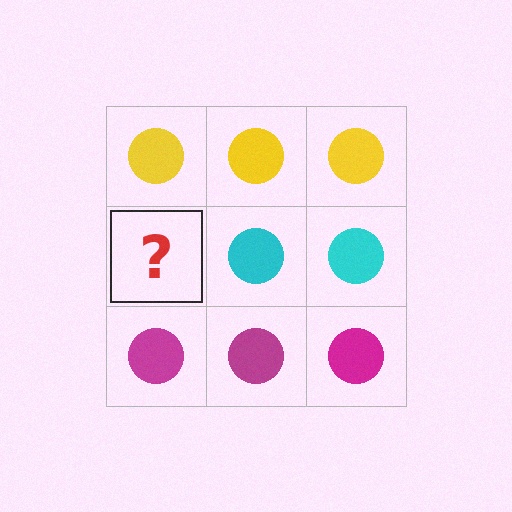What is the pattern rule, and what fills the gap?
The rule is that each row has a consistent color. The gap should be filled with a cyan circle.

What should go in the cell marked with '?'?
The missing cell should contain a cyan circle.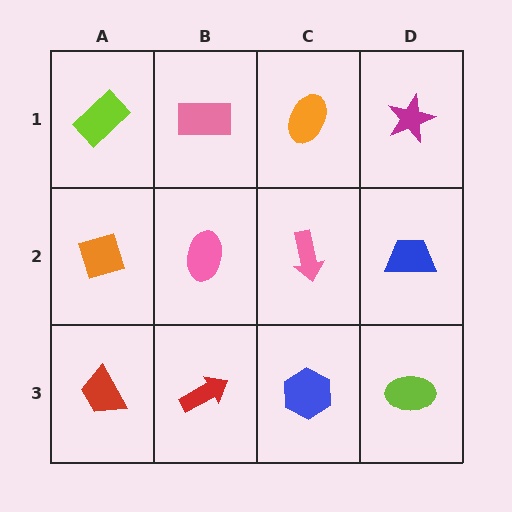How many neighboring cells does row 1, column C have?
3.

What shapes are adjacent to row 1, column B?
A pink ellipse (row 2, column B), a lime rectangle (row 1, column A), an orange ellipse (row 1, column C).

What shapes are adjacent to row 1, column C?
A pink arrow (row 2, column C), a pink rectangle (row 1, column B), a magenta star (row 1, column D).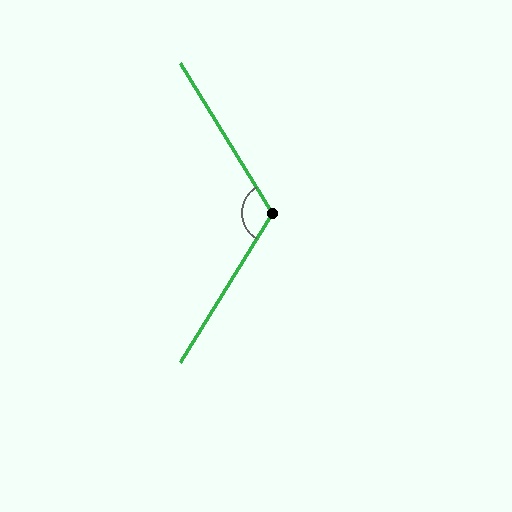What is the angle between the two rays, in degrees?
Approximately 117 degrees.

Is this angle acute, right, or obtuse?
It is obtuse.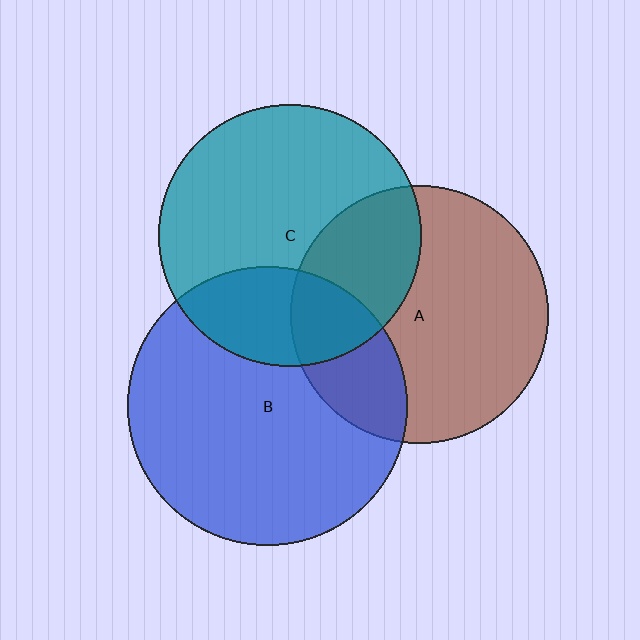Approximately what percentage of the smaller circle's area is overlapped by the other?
Approximately 25%.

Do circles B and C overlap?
Yes.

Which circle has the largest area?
Circle B (blue).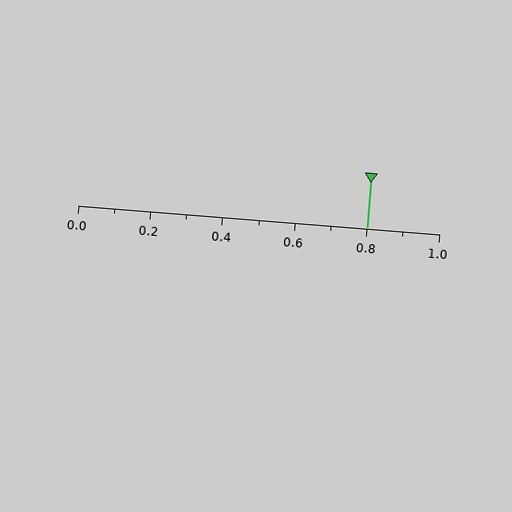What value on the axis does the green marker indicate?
The marker indicates approximately 0.8.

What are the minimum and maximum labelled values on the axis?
The axis runs from 0.0 to 1.0.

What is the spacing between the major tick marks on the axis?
The major ticks are spaced 0.2 apart.